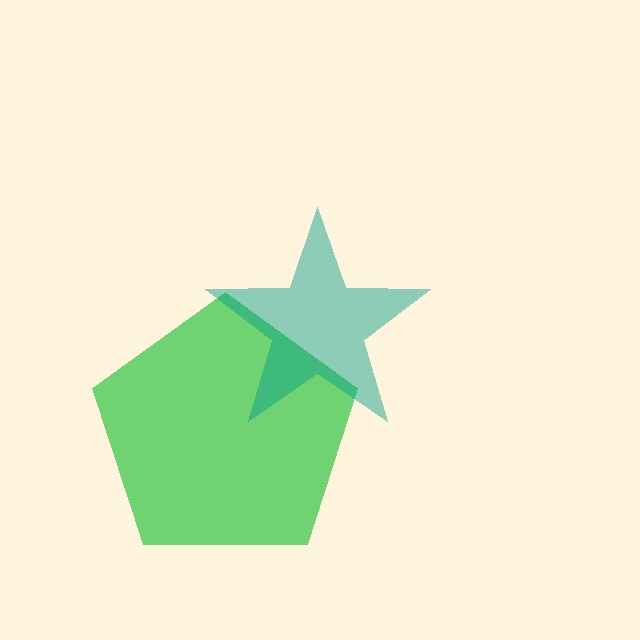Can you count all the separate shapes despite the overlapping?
Yes, there are 2 separate shapes.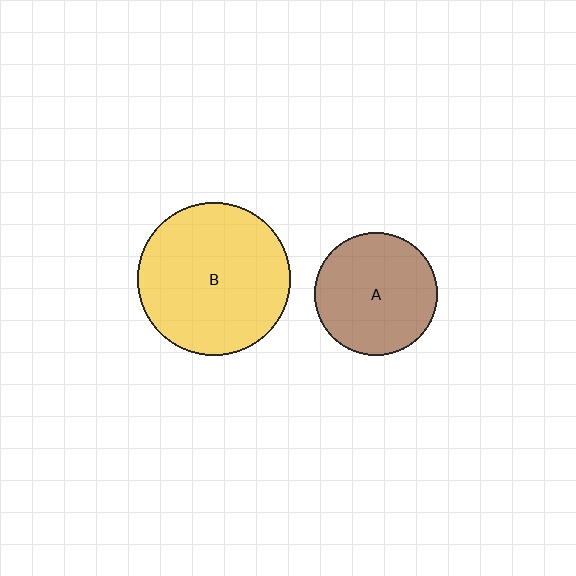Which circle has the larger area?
Circle B (yellow).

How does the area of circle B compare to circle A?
Approximately 1.6 times.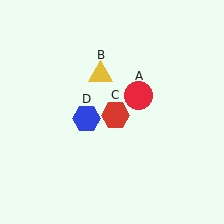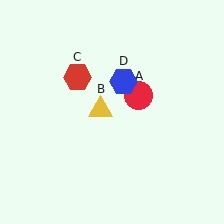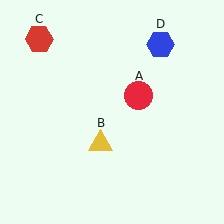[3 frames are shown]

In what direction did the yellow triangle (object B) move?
The yellow triangle (object B) moved down.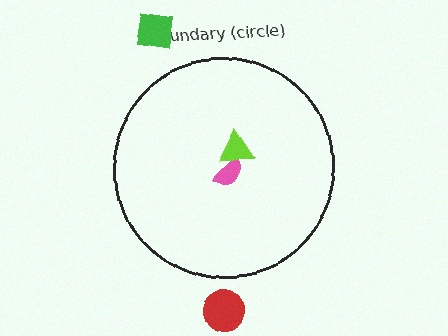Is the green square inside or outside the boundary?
Outside.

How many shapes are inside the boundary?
2 inside, 2 outside.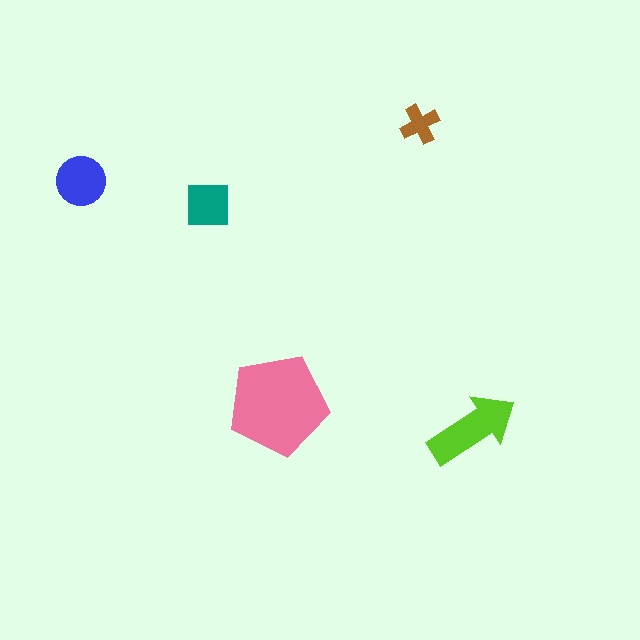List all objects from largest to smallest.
The pink pentagon, the lime arrow, the blue circle, the teal square, the brown cross.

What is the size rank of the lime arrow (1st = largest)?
2nd.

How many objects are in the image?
There are 5 objects in the image.